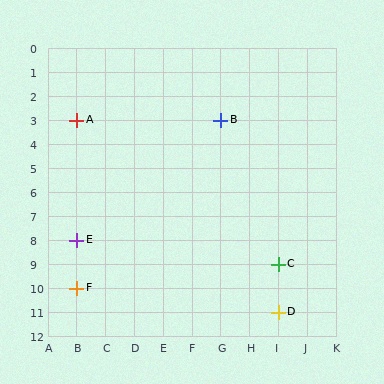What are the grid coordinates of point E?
Point E is at grid coordinates (B, 8).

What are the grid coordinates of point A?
Point A is at grid coordinates (B, 3).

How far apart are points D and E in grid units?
Points D and E are 7 columns and 3 rows apart (about 7.6 grid units diagonally).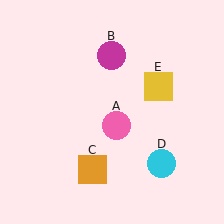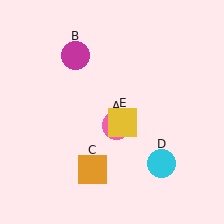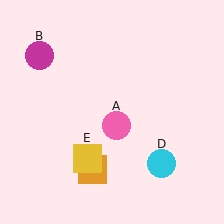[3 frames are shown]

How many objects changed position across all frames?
2 objects changed position: magenta circle (object B), yellow square (object E).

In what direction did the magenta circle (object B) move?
The magenta circle (object B) moved left.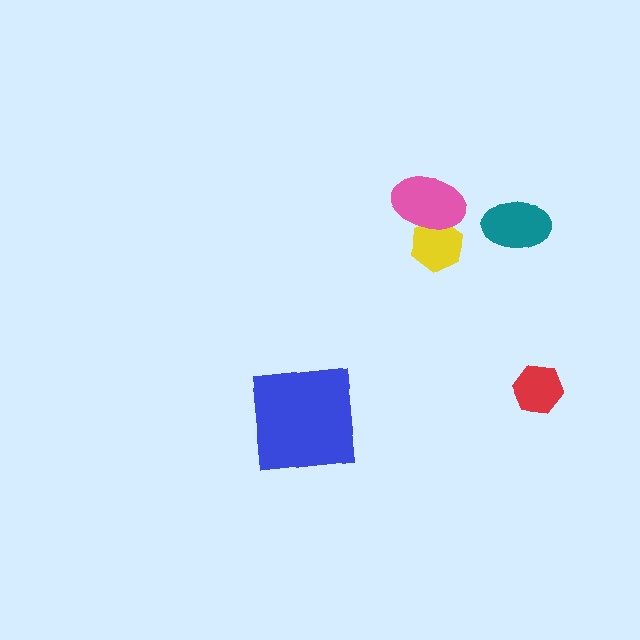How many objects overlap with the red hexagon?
0 objects overlap with the red hexagon.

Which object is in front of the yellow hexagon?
The pink ellipse is in front of the yellow hexagon.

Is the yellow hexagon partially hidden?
Yes, it is partially covered by another shape.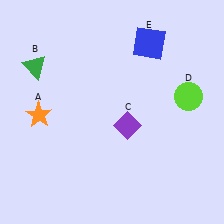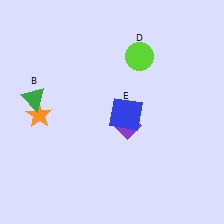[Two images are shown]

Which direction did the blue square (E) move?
The blue square (E) moved down.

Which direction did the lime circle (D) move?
The lime circle (D) moved left.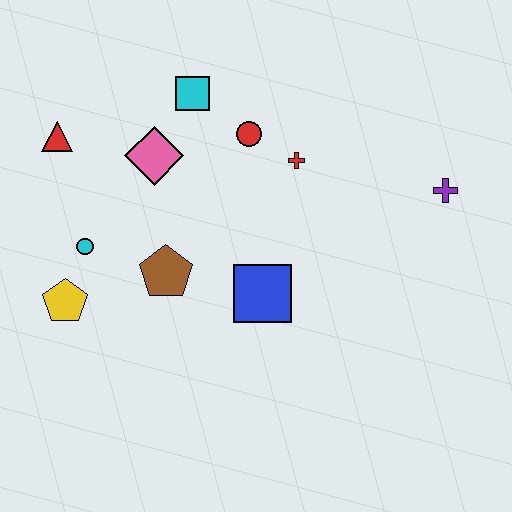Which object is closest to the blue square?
The brown pentagon is closest to the blue square.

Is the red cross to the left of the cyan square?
No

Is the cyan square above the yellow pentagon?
Yes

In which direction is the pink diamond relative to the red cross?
The pink diamond is to the left of the red cross.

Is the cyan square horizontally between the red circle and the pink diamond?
Yes